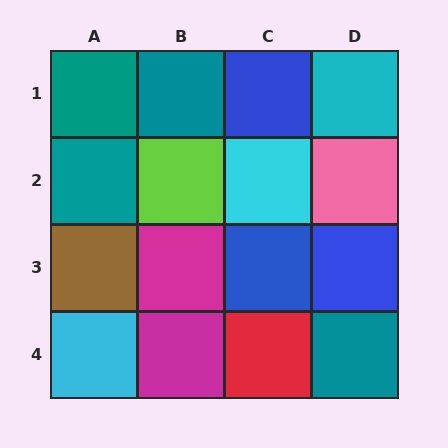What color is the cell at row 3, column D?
Blue.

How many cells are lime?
1 cell is lime.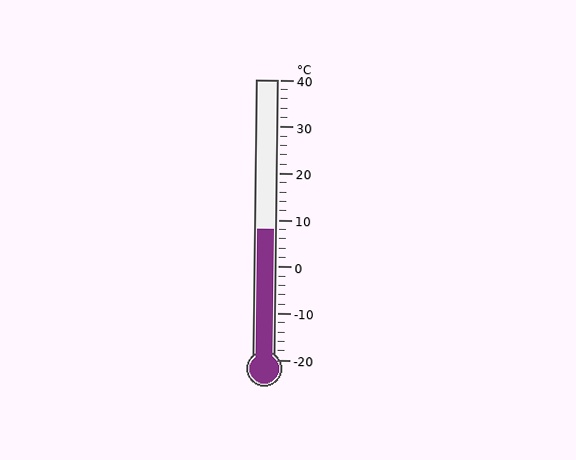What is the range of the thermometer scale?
The thermometer scale ranges from -20°C to 40°C.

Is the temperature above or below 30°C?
The temperature is below 30°C.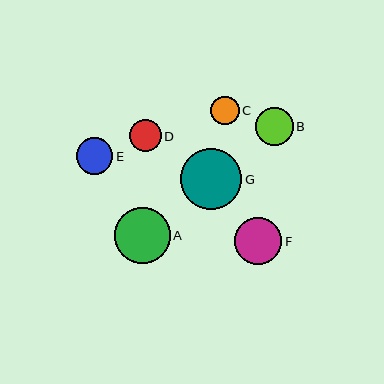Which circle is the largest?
Circle G is the largest with a size of approximately 61 pixels.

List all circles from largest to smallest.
From largest to smallest: G, A, F, B, E, D, C.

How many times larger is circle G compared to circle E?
Circle G is approximately 1.7 times the size of circle E.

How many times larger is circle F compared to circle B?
Circle F is approximately 1.3 times the size of circle B.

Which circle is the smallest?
Circle C is the smallest with a size of approximately 29 pixels.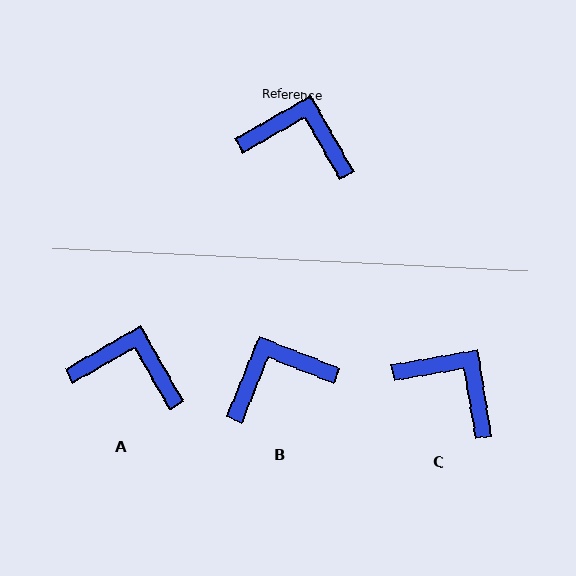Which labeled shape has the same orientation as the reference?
A.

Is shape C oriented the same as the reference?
No, it is off by about 20 degrees.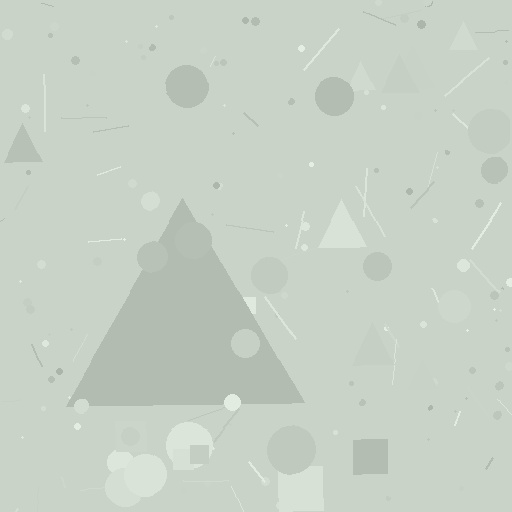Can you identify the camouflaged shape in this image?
The camouflaged shape is a triangle.